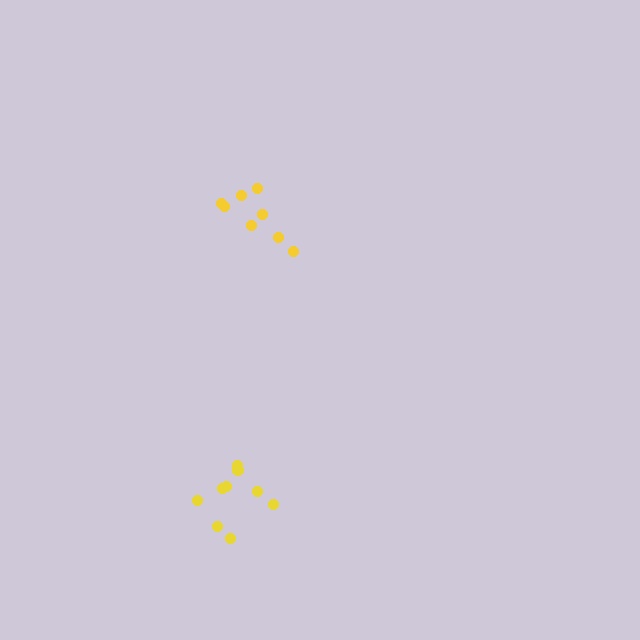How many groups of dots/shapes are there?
There are 2 groups.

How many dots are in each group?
Group 1: 9 dots, Group 2: 8 dots (17 total).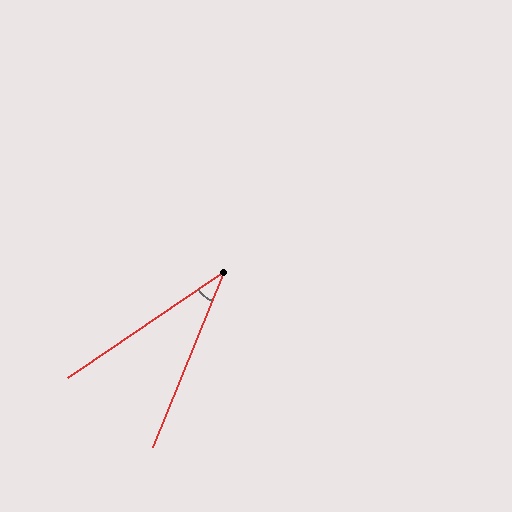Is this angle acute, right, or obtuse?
It is acute.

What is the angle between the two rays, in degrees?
Approximately 34 degrees.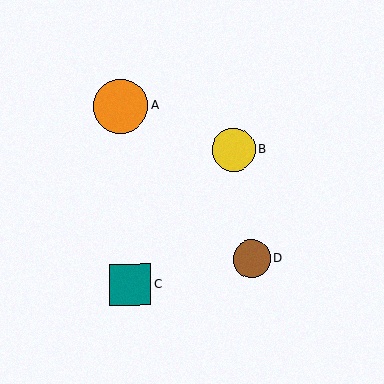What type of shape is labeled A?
Shape A is an orange circle.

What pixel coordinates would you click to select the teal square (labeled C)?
Click at (130, 285) to select the teal square C.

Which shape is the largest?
The orange circle (labeled A) is the largest.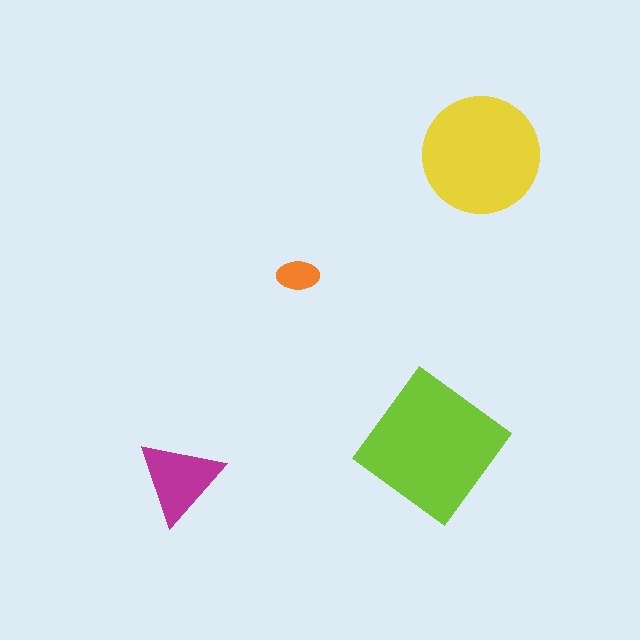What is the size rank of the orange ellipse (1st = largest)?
4th.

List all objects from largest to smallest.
The lime diamond, the yellow circle, the magenta triangle, the orange ellipse.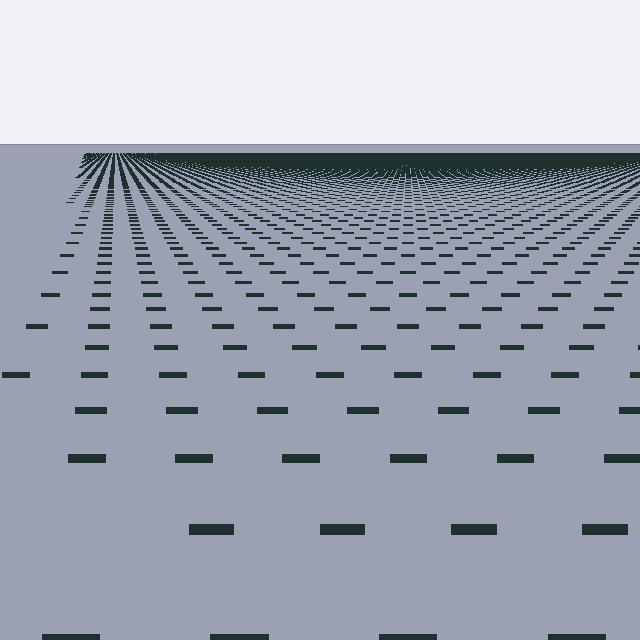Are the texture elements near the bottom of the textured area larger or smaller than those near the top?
Larger. Near the bottom, elements are closer to the viewer and appear at a bigger on-screen size.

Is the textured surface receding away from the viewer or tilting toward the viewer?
The surface is receding away from the viewer. Texture elements get smaller and denser toward the top.